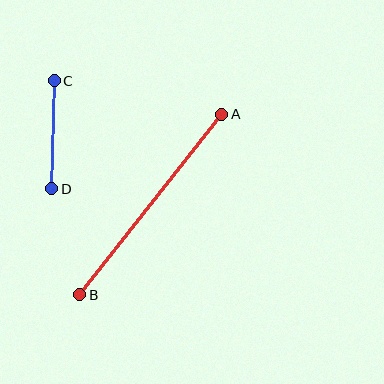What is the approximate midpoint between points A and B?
The midpoint is at approximately (151, 205) pixels.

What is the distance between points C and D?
The distance is approximately 108 pixels.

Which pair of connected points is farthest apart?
Points A and B are farthest apart.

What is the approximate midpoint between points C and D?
The midpoint is at approximately (53, 135) pixels.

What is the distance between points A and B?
The distance is approximately 230 pixels.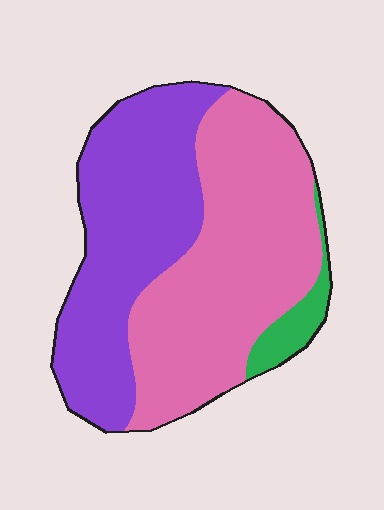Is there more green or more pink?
Pink.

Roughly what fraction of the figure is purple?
Purple takes up between a quarter and a half of the figure.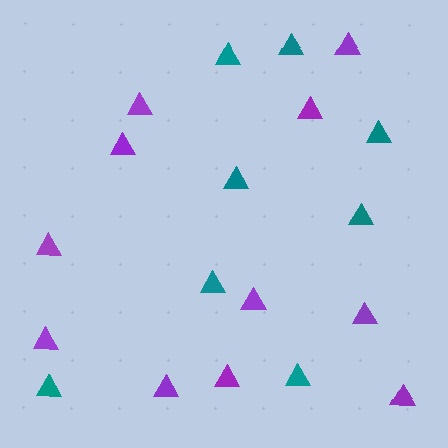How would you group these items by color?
There are 2 groups: one group of teal triangles (8) and one group of purple triangles (11).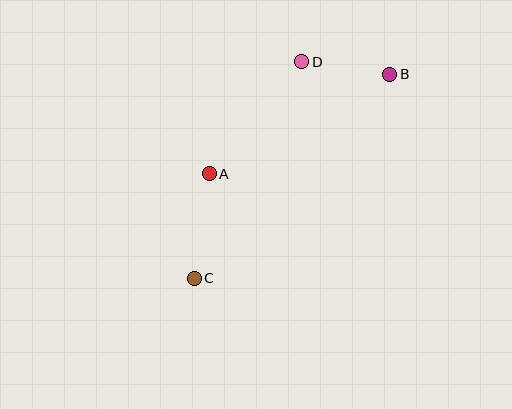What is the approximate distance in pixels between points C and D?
The distance between C and D is approximately 242 pixels.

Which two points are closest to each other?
Points B and D are closest to each other.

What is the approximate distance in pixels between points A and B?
The distance between A and B is approximately 206 pixels.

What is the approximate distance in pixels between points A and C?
The distance between A and C is approximately 106 pixels.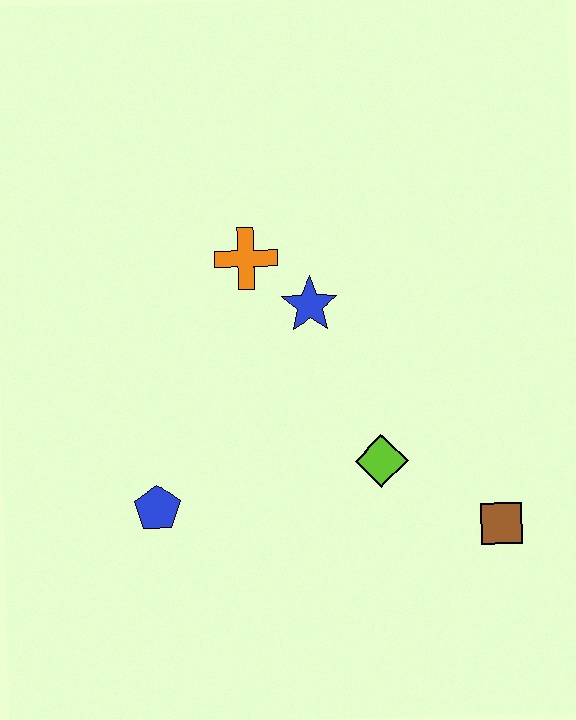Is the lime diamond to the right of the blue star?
Yes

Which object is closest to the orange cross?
The blue star is closest to the orange cross.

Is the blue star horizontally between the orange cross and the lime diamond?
Yes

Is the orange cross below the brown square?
No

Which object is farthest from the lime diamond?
The orange cross is farthest from the lime diamond.